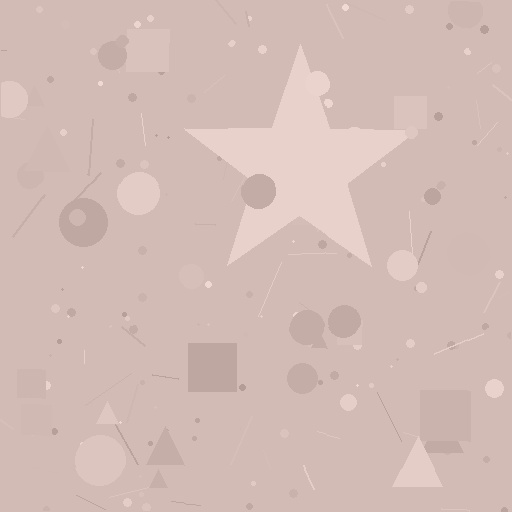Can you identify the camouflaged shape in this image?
The camouflaged shape is a star.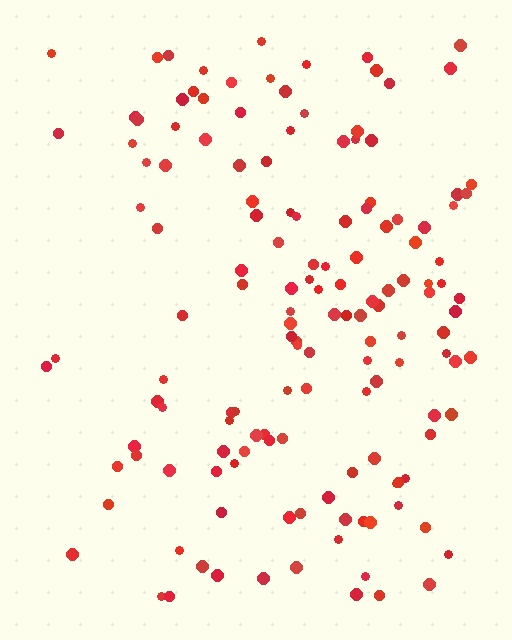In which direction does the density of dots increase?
From left to right, with the right side densest.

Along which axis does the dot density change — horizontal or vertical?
Horizontal.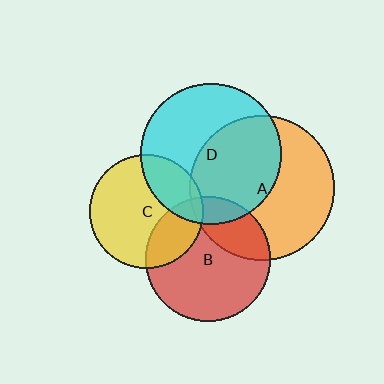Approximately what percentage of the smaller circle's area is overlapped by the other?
Approximately 5%.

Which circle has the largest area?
Circle A (orange).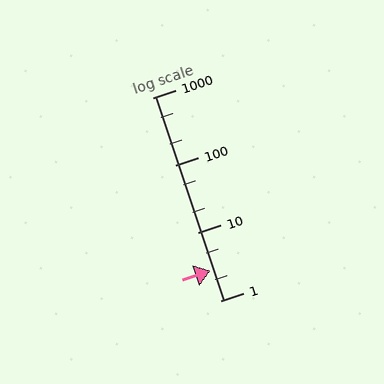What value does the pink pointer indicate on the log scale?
The pointer indicates approximately 2.8.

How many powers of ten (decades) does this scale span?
The scale spans 3 decades, from 1 to 1000.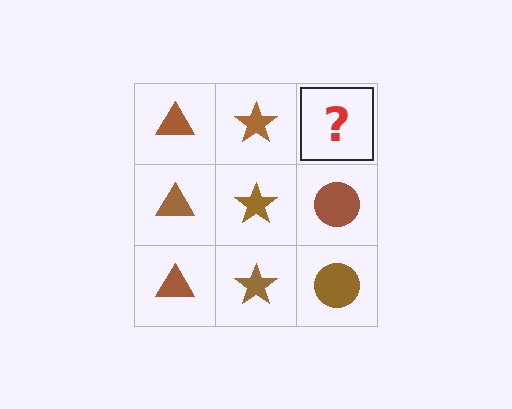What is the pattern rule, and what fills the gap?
The rule is that each column has a consistent shape. The gap should be filled with a brown circle.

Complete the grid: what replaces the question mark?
The question mark should be replaced with a brown circle.